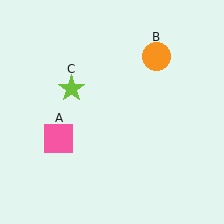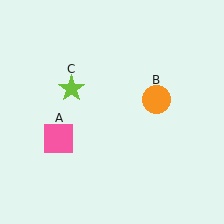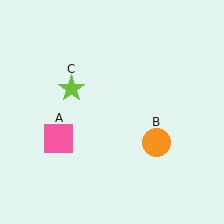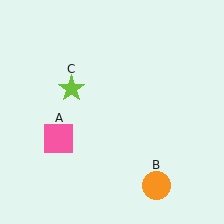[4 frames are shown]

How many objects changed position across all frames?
1 object changed position: orange circle (object B).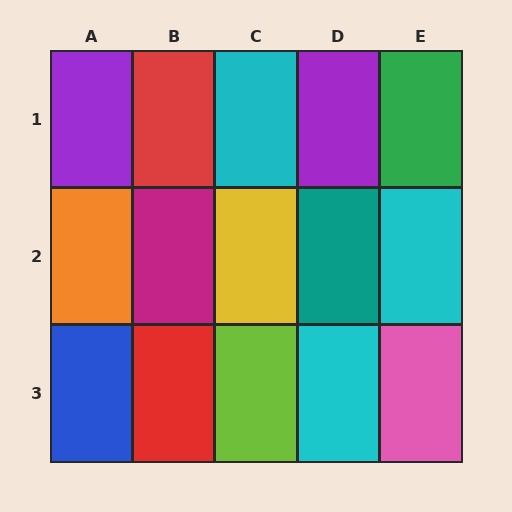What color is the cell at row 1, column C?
Cyan.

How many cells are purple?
2 cells are purple.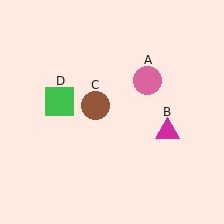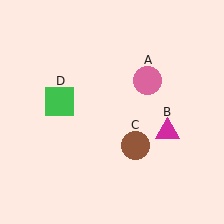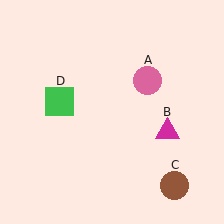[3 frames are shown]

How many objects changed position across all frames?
1 object changed position: brown circle (object C).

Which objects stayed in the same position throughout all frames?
Pink circle (object A) and magenta triangle (object B) and green square (object D) remained stationary.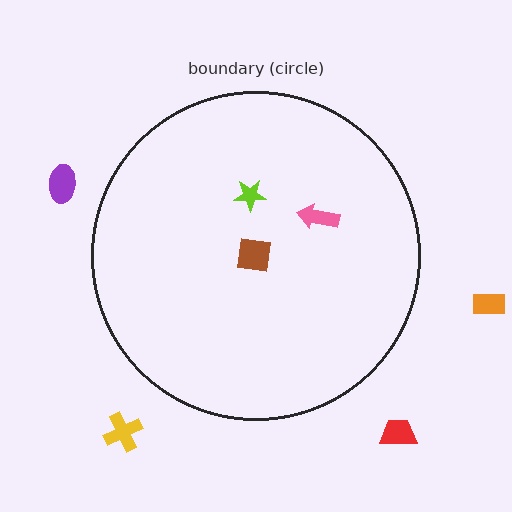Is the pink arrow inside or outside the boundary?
Inside.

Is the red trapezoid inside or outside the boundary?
Outside.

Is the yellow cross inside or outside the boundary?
Outside.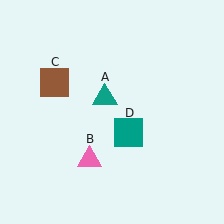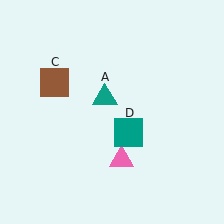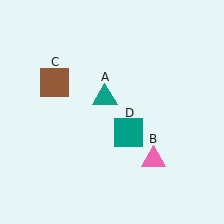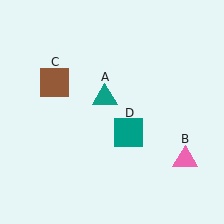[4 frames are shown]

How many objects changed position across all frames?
1 object changed position: pink triangle (object B).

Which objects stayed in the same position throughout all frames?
Teal triangle (object A) and brown square (object C) and teal square (object D) remained stationary.